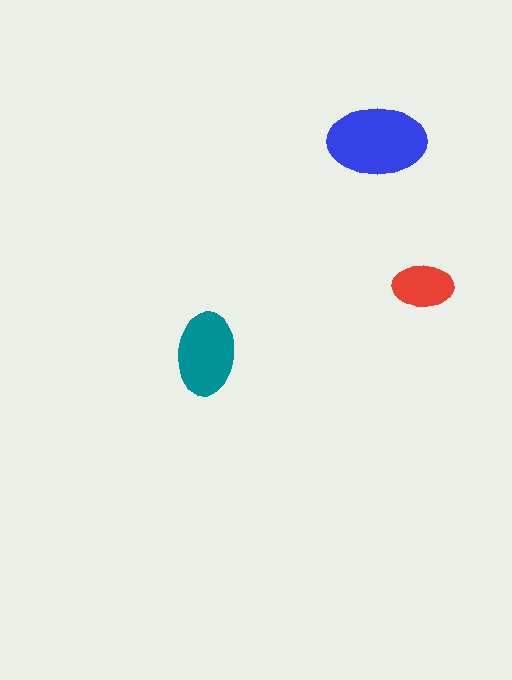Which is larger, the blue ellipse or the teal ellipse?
The blue one.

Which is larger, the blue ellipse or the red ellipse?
The blue one.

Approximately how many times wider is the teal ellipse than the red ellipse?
About 1.5 times wider.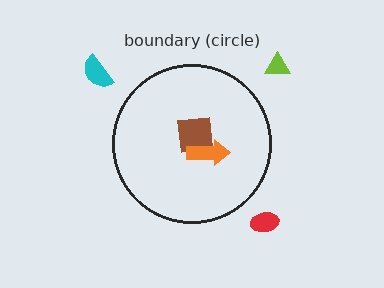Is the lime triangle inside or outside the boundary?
Outside.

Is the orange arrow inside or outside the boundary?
Inside.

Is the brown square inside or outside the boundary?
Inside.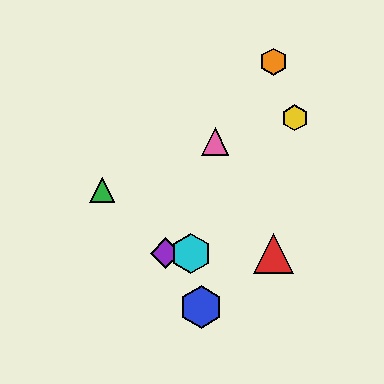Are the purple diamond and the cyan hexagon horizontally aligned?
Yes, both are at y≈253.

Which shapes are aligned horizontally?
The red triangle, the purple diamond, the cyan hexagon are aligned horizontally.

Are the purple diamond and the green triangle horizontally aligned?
No, the purple diamond is at y≈253 and the green triangle is at y≈190.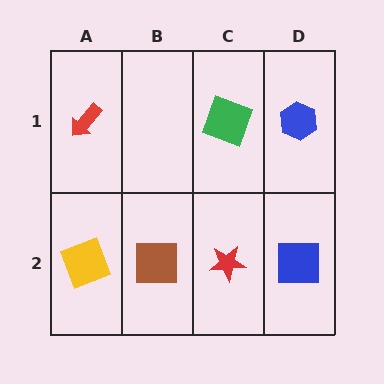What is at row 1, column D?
A blue hexagon.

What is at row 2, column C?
A red star.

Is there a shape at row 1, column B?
No, that cell is empty.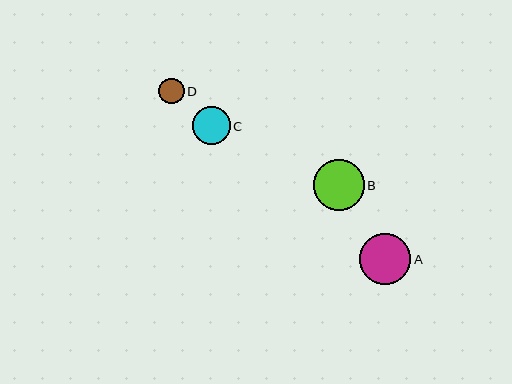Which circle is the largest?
Circle A is the largest with a size of approximately 51 pixels.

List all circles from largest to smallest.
From largest to smallest: A, B, C, D.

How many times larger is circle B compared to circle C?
Circle B is approximately 1.3 times the size of circle C.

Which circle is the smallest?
Circle D is the smallest with a size of approximately 26 pixels.